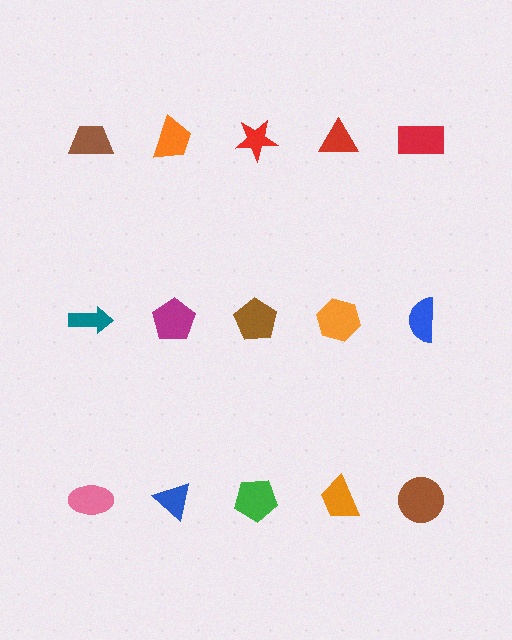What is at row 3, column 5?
A brown circle.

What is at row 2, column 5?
A blue semicircle.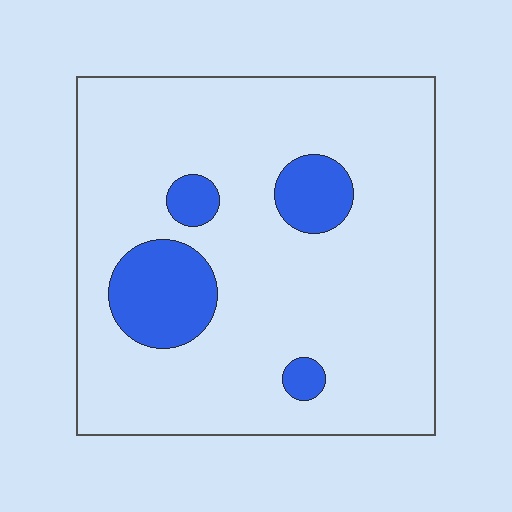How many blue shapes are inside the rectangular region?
4.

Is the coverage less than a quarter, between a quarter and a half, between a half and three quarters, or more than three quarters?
Less than a quarter.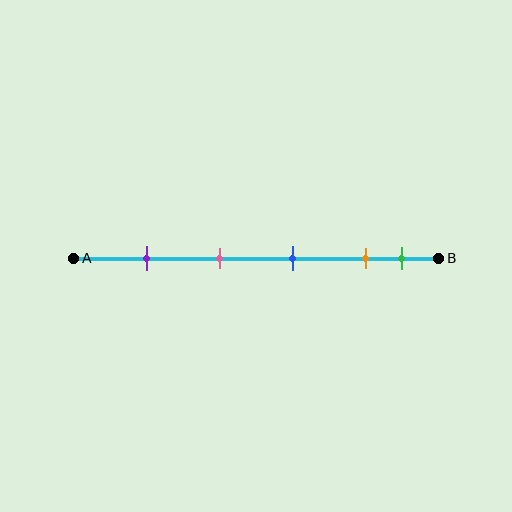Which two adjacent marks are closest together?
The orange and green marks are the closest adjacent pair.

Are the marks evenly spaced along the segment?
No, the marks are not evenly spaced.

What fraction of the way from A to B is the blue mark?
The blue mark is approximately 60% (0.6) of the way from A to B.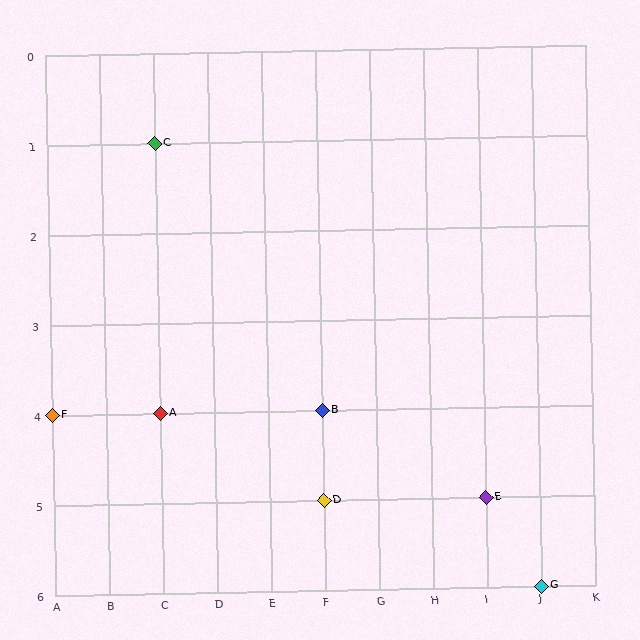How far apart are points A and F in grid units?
Points A and F are 2 columns apart.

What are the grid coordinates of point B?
Point B is at grid coordinates (F, 4).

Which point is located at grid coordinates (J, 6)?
Point G is at (J, 6).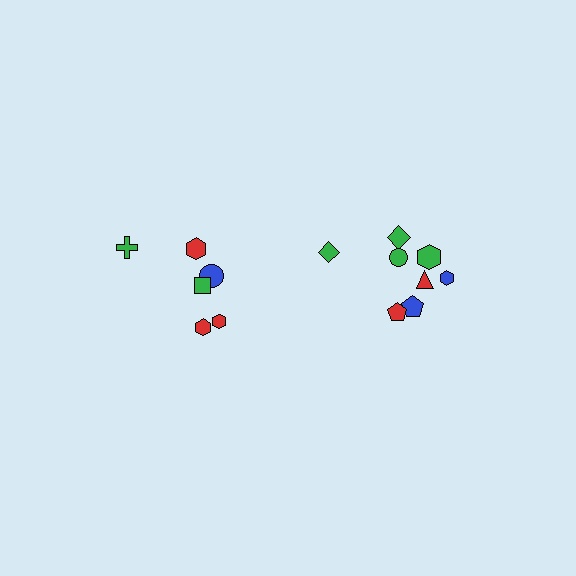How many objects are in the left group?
There are 6 objects.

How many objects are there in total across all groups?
There are 14 objects.